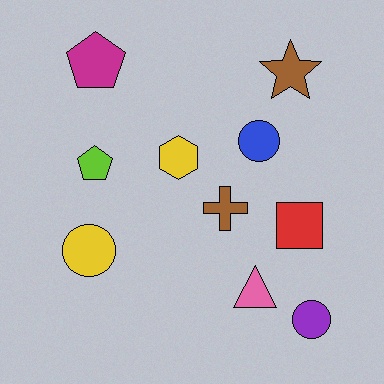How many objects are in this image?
There are 10 objects.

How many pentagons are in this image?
There are 2 pentagons.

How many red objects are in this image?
There is 1 red object.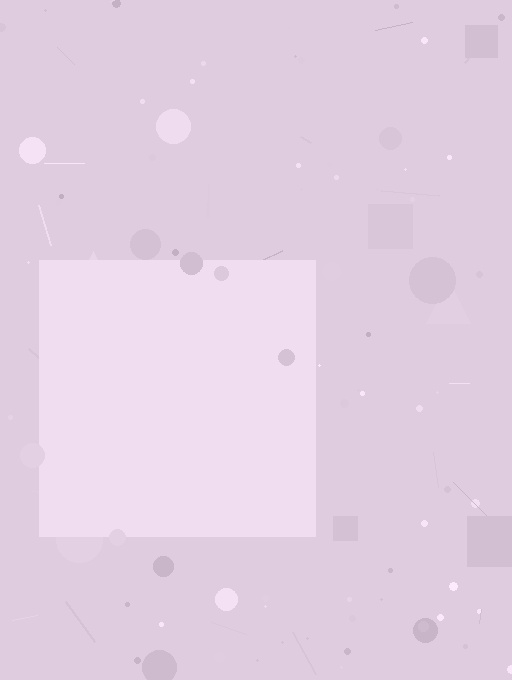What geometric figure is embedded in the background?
A square is embedded in the background.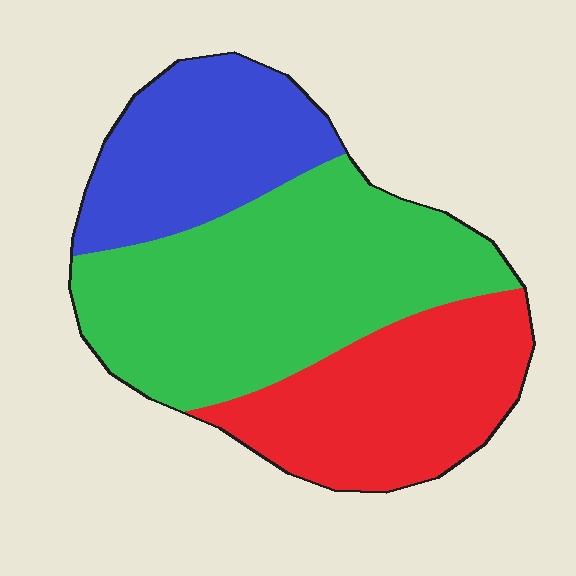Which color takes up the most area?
Green, at roughly 45%.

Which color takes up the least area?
Blue, at roughly 25%.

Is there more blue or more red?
Red.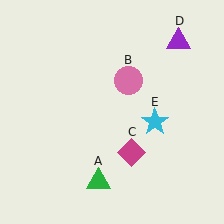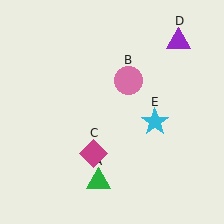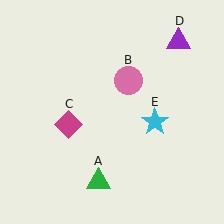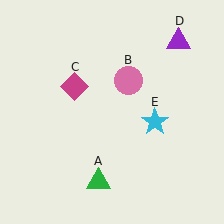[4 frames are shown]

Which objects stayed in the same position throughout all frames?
Green triangle (object A) and pink circle (object B) and purple triangle (object D) and cyan star (object E) remained stationary.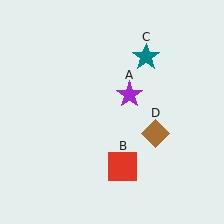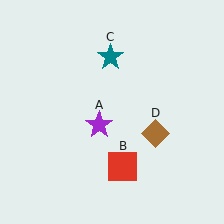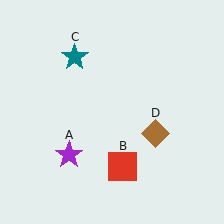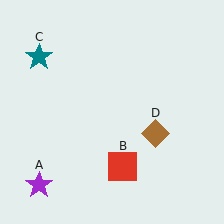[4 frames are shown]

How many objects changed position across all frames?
2 objects changed position: purple star (object A), teal star (object C).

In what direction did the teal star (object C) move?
The teal star (object C) moved left.